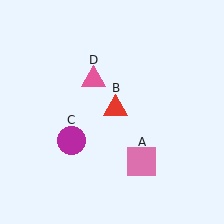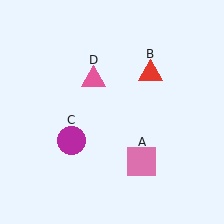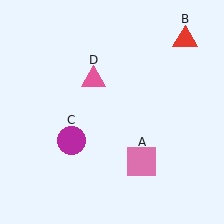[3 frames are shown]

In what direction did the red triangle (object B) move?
The red triangle (object B) moved up and to the right.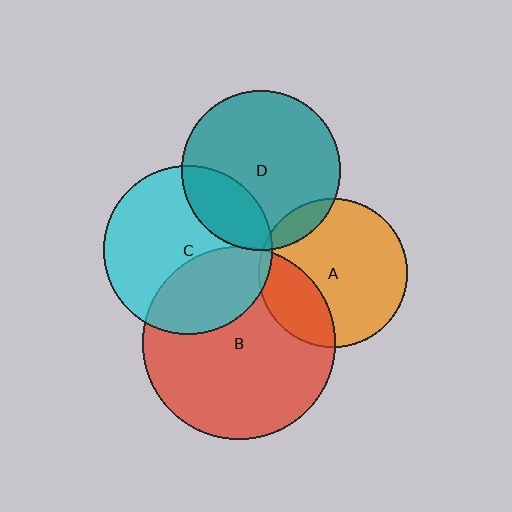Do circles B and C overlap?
Yes.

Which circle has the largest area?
Circle B (red).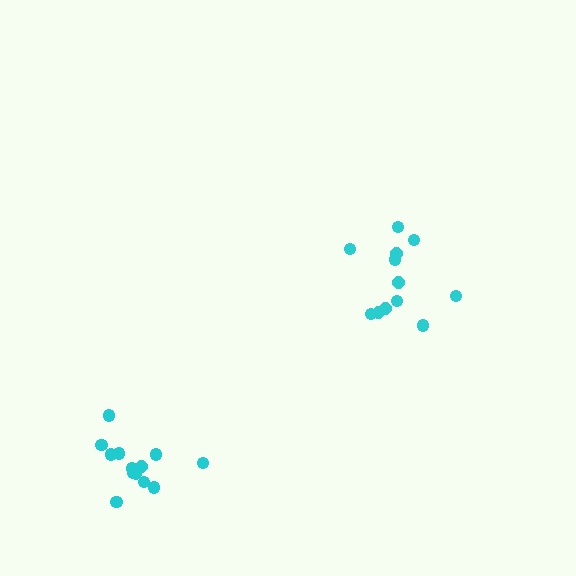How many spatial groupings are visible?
There are 2 spatial groupings.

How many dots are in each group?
Group 1: 12 dots, Group 2: 13 dots (25 total).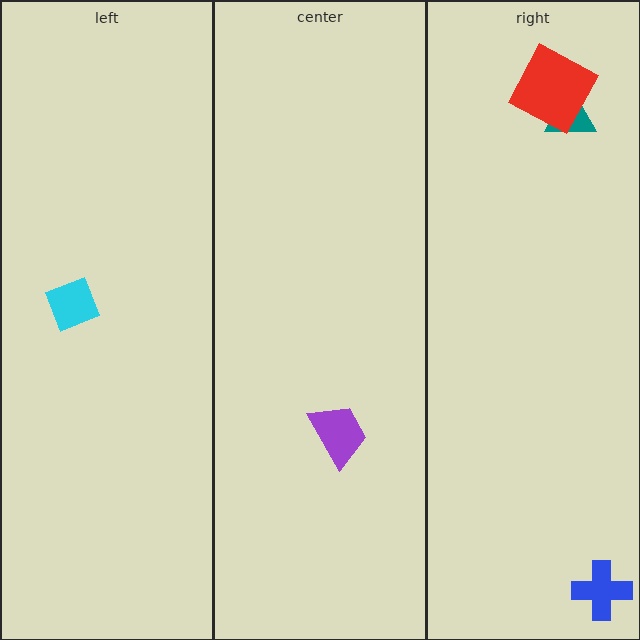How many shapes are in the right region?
3.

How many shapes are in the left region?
1.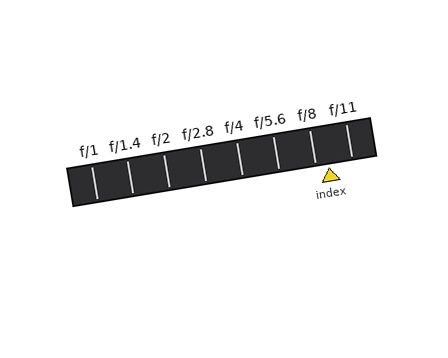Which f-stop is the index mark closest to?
The index mark is closest to f/8.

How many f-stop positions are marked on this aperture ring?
There are 8 f-stop positions marked.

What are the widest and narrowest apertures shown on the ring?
The widest aperture shown is f/1 and the narrowest is f/11.